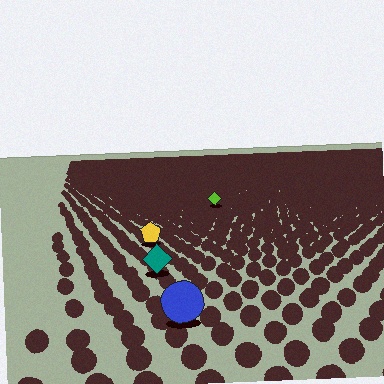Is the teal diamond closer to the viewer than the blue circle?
No. The blue circle is closer — you can tell from the texture gradient: the ground texture is coarser near it.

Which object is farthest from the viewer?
The lime diamond is farthest from the viewer. It appears smaller and the ground texture around it is denser.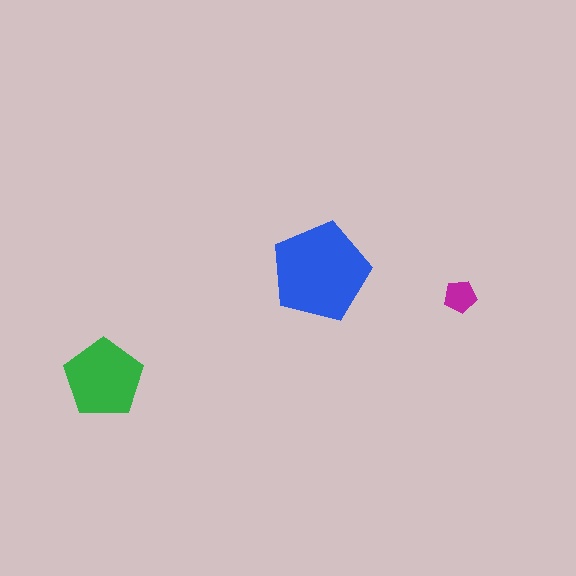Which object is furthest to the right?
The magenta pentagon is rightmost.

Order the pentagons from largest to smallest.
the blue one, the green one, the magenta one.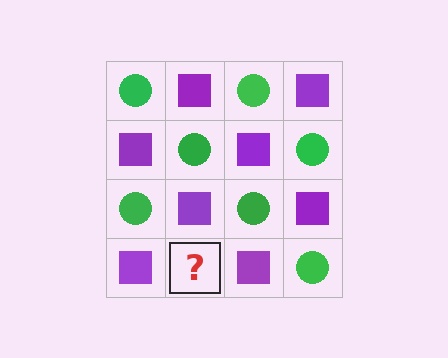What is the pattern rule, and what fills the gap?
The rule is that it alternates green circle and purple square in a checkerboard pattern. The gap should be filled with a green circle.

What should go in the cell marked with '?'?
The missing cell should contain a green circle.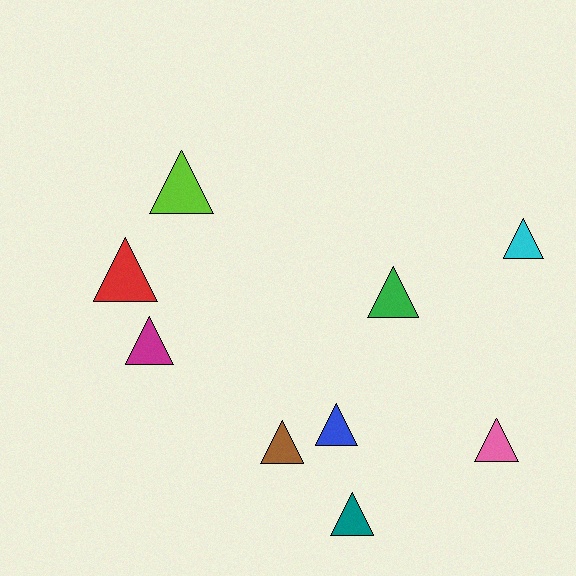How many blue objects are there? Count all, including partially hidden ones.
There is 1 blue object.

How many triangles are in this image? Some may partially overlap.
There are 9 triangles.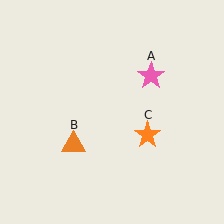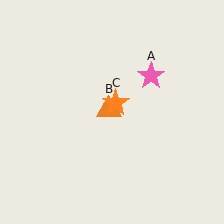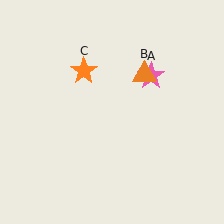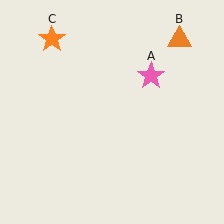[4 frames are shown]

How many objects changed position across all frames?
2 objects changed position: orange triangle (object B), orange star (object C).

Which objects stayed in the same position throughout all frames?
Pink star (object A) remained stationary.